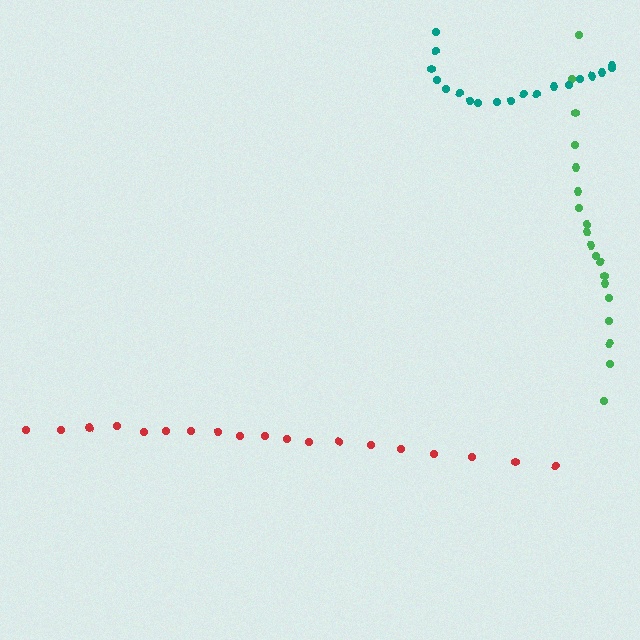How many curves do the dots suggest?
There are 3 distinct paths.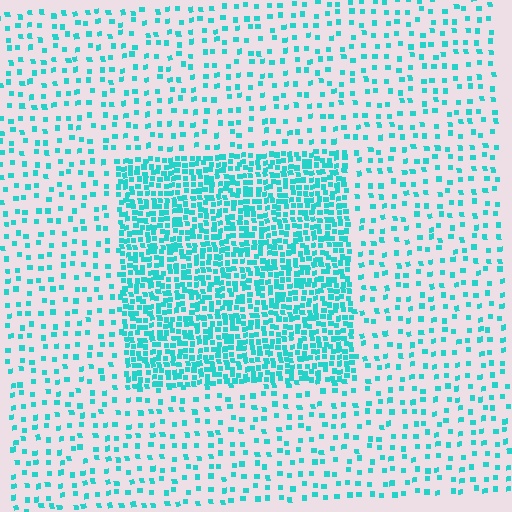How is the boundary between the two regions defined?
The boundary is defined by a change in element density (approximately 3.0x ratio). All elements are the same color, size, and shape.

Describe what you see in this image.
The image contains small cyan elements arranged at two different densities. A rectangle-shaped region is visible where the elements are more densely packed than the surrounding area.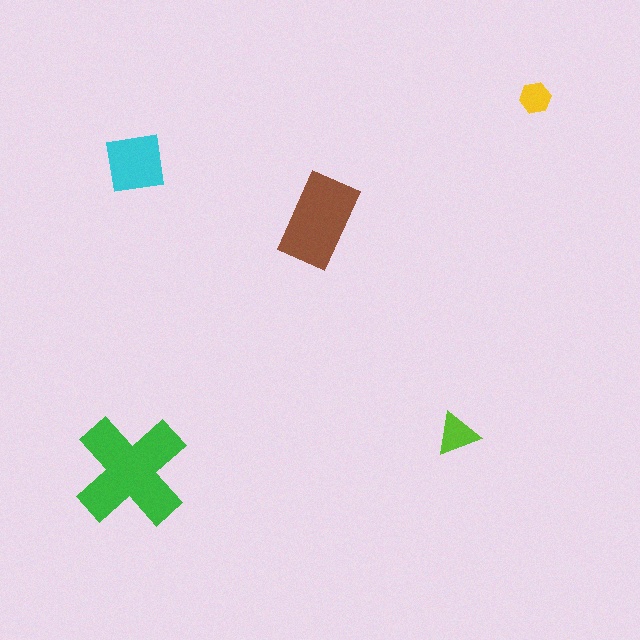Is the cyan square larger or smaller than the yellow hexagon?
Larger.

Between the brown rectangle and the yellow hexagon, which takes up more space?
The brown rectangle.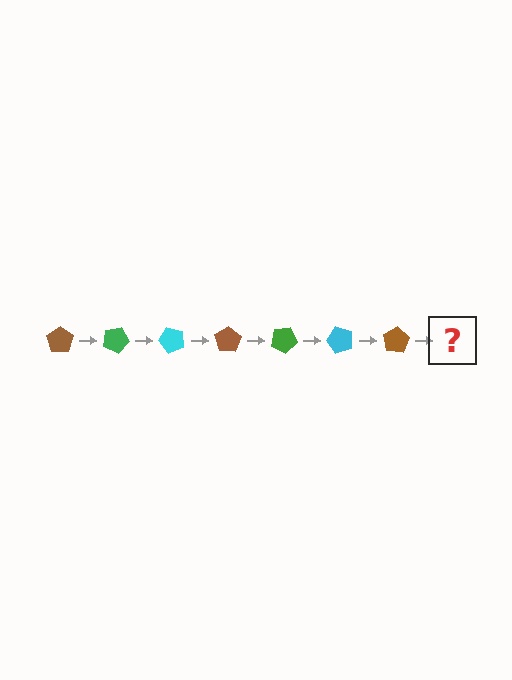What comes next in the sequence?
The next element should be a green pentagon, rotated 175 degrees from the start.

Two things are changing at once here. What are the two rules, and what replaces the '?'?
The two rules are that it rotates 25 degrees each step and the color cycles through brown, green, and cyan. The '?' should be a green pentagon, rotated 175 degrees from the start.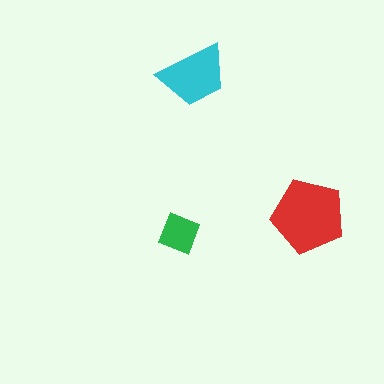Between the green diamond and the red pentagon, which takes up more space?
The red pentagon.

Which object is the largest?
The red pentagon.